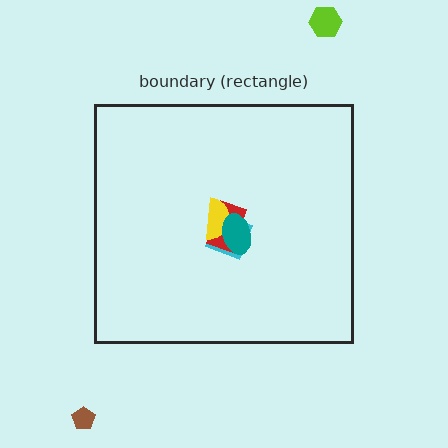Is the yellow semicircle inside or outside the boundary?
Inside.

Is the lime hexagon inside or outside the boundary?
Outside.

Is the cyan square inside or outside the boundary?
Inside.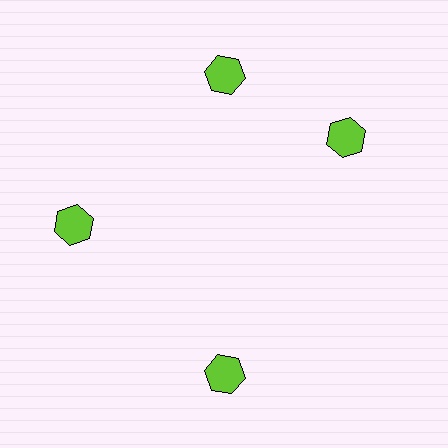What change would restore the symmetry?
The symmetry would be restored by rotating it back into even spacing with its neighbors so that all 4 hexagons sit at equal angles and equal distance from the center.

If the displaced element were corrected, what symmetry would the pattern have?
It would have 4-fold rotational symmetry — the pattern would map onto itself every 90 degrees.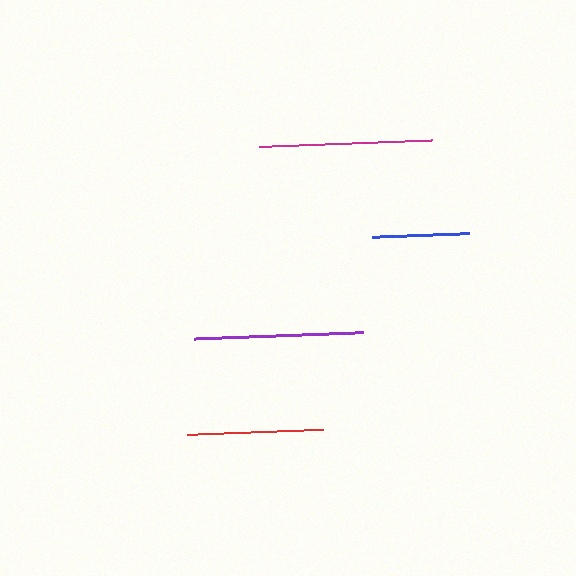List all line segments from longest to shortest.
From longest to shortest: magenta, purple, red, blue.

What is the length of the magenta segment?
The magenta segment is approximately 174 pixels long.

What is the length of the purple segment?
The purple segment is approximately 170 pixels long.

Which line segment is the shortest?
The blue line is the shortest at approximately 96 pixels.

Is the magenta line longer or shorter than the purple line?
The magenta line is longer than the purple line.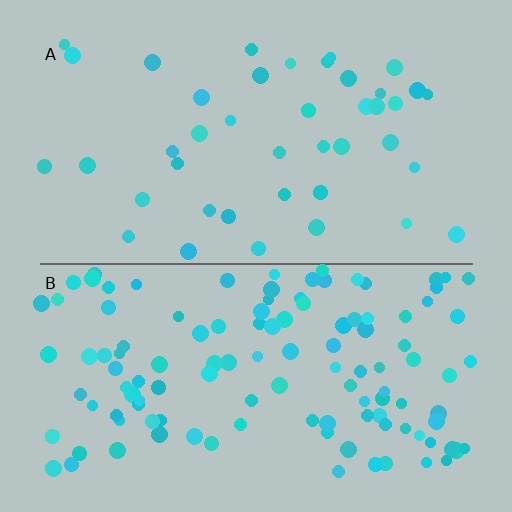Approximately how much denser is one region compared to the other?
Approximately 2.9× — region B over region A.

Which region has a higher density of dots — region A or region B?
B (the bottom).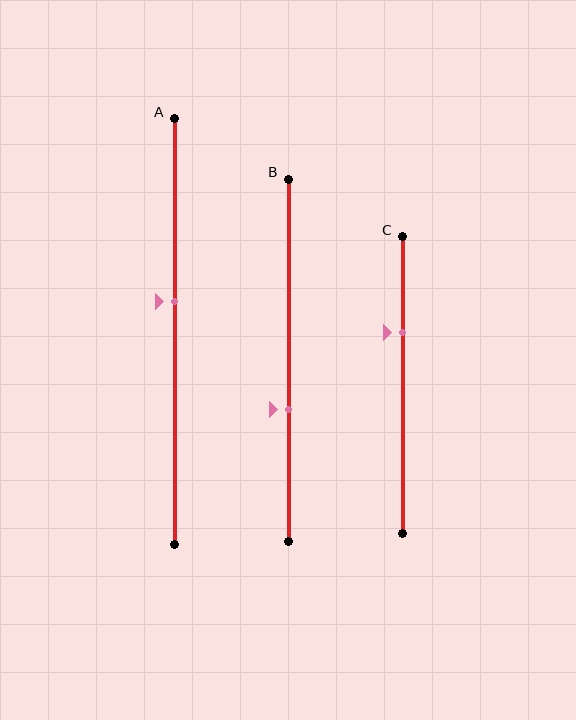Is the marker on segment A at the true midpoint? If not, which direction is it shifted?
No, the marker on segment A is shifted upward by about 7% of the segment length.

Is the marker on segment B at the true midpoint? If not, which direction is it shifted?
No, the marker on segment B is shifted downward by about 13% of the segment length.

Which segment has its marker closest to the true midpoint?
Segment A has its marker closest to the true midpoint.